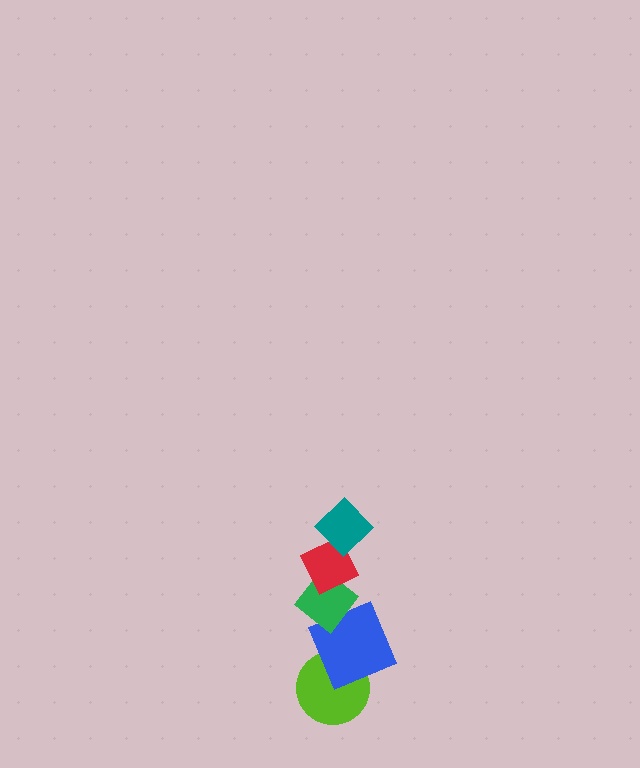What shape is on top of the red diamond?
The teal diamond is on top of the red diamond.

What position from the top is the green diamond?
The green diamond is 3rd from the top.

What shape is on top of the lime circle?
The blue square is on top of the lime circle.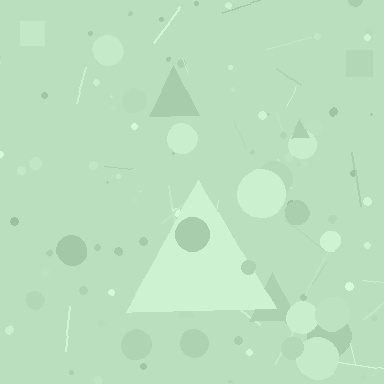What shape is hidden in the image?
A triangle is hidden in the image.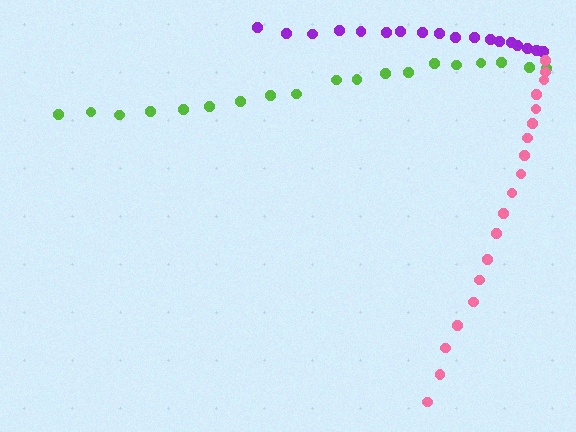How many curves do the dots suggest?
There are 3 distinct paths.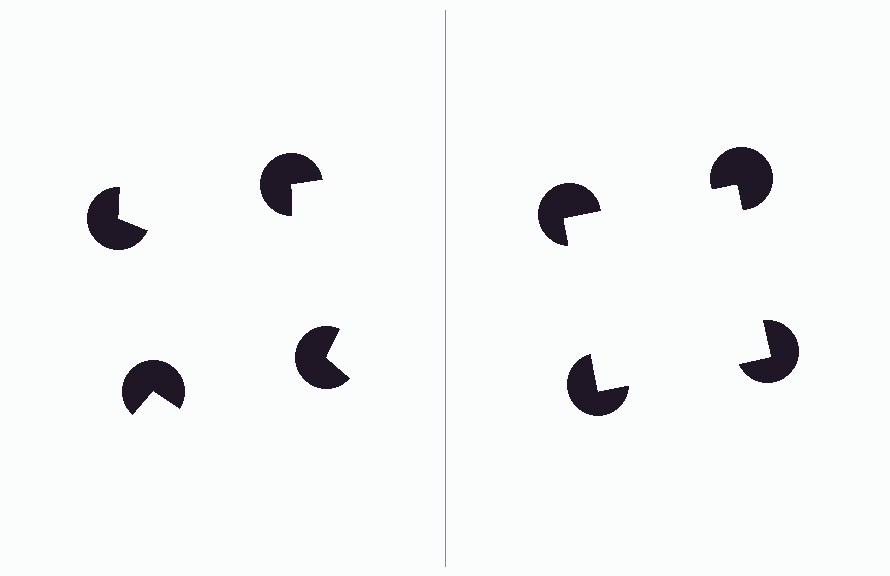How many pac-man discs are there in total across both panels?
8 — 4 on each side.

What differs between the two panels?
The pac-man discs are positioned identically on both sides; only the wedge orientations differ. On the right they align to a square; on the left they are misaligned.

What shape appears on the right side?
An illusory square.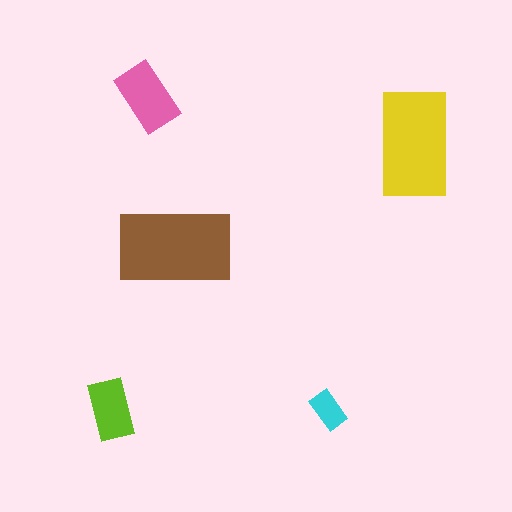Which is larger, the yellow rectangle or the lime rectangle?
The yellow one.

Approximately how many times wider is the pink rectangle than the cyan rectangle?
About 2 times wider.